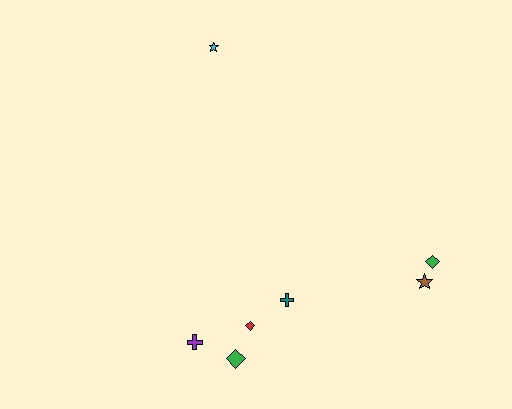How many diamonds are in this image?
There are 3 diamonds.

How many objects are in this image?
There are 7 objects.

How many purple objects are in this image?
There is 1 purple object.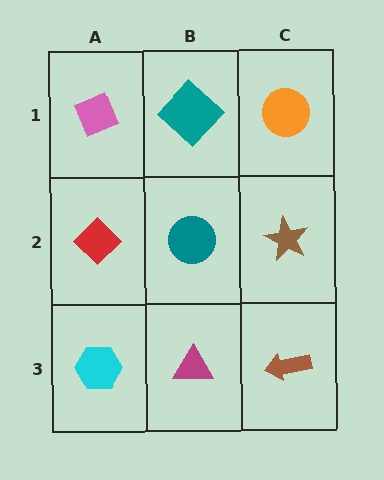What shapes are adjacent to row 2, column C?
An orange circle (row 1, column C), a brown arrow (row 3, column C), a teal circle (row 2, column B).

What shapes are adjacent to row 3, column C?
A brown star (row 2, column C), a magenta triangle (row 3, column B).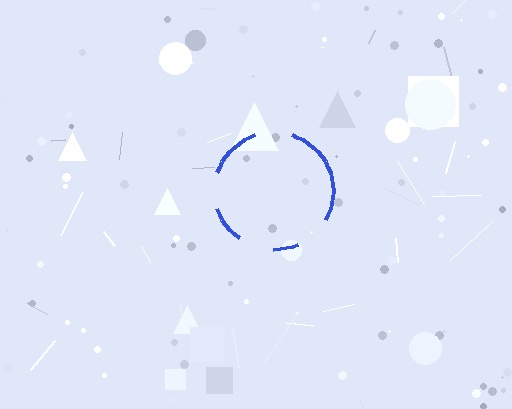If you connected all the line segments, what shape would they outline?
They would outline a circle.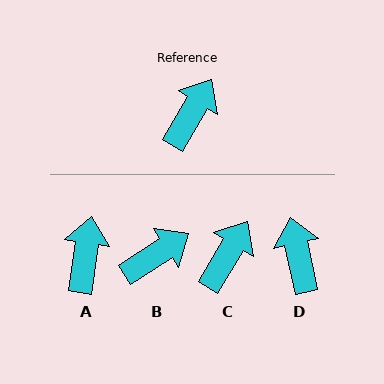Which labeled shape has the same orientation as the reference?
C.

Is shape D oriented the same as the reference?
No, it is off by about 43 degrees.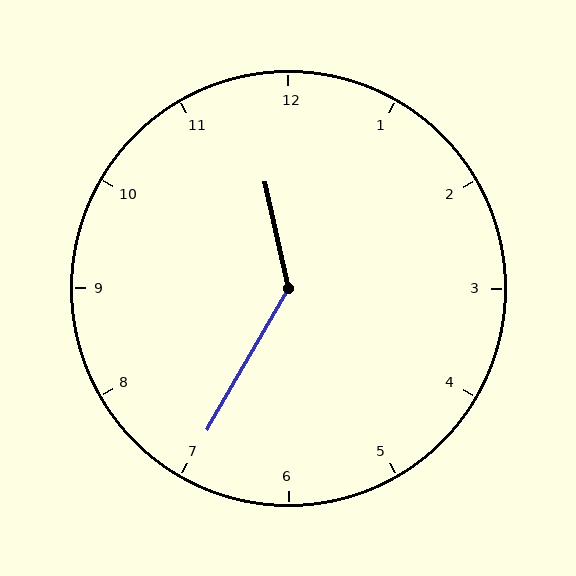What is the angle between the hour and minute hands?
Approximately 138 degrees.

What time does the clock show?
11:35.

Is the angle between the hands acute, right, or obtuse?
It is obtuse.